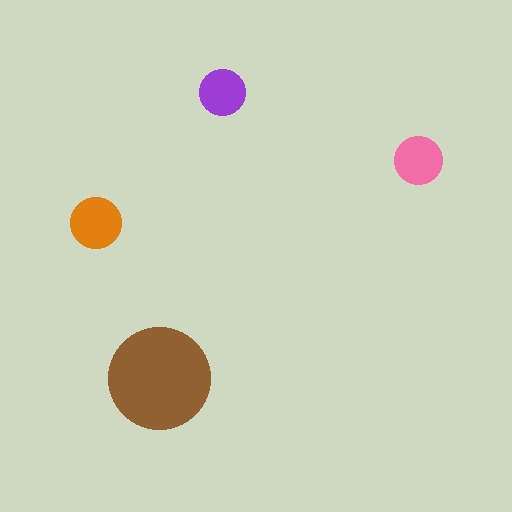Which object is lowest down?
The brown circle is bottommost.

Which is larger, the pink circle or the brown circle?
The brown one.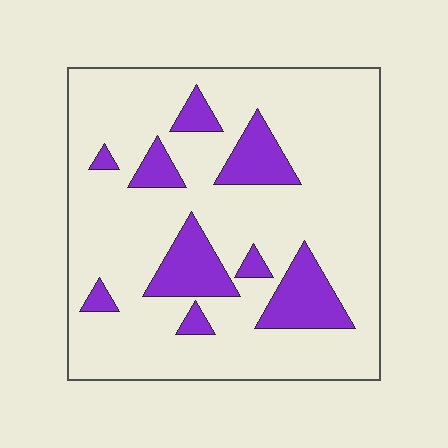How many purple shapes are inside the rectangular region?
9.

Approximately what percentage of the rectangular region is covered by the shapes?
Approximately 20%.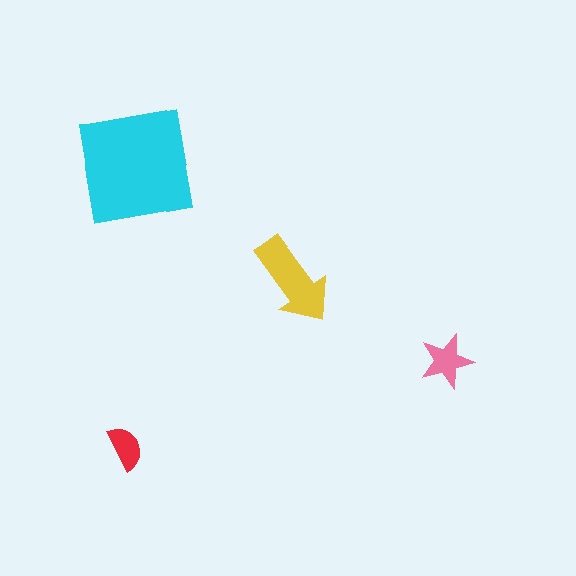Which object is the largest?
The cyan square.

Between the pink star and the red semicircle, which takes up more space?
The pink star.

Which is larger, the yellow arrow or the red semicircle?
The yellow arrow.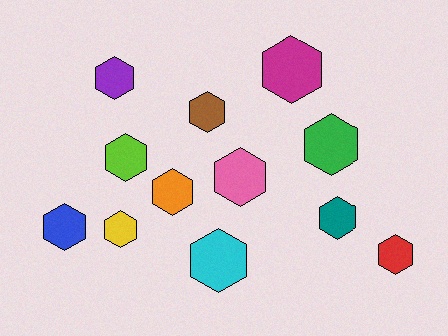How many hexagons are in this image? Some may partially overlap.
There are 12 hexagons.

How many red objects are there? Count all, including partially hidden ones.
There is 1 red object.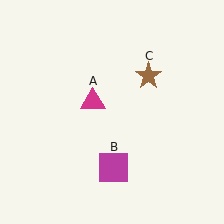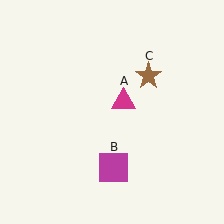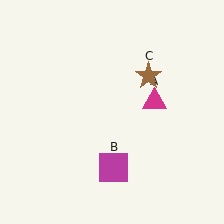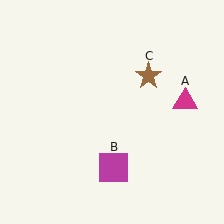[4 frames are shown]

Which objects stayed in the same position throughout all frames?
Magenta square (object B) and brown star (object C) remained stationary.